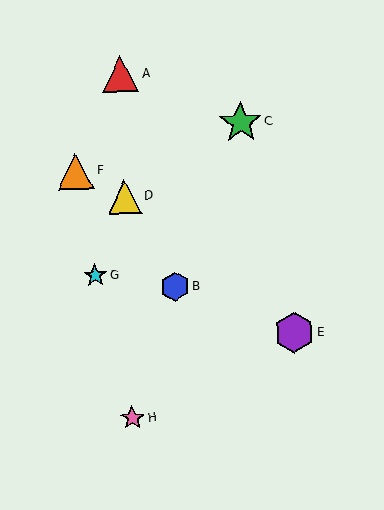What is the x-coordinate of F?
Object F is at x≈76.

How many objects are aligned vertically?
3 objects (A, D, H) are aligned vertically.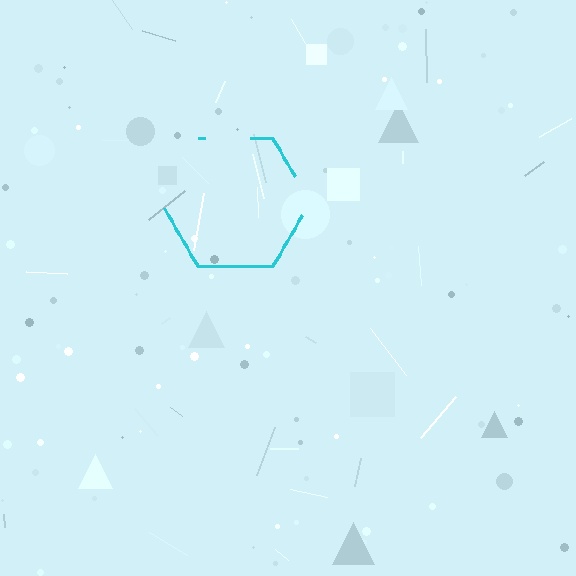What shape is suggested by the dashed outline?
The dashed outline suggests a hexagon.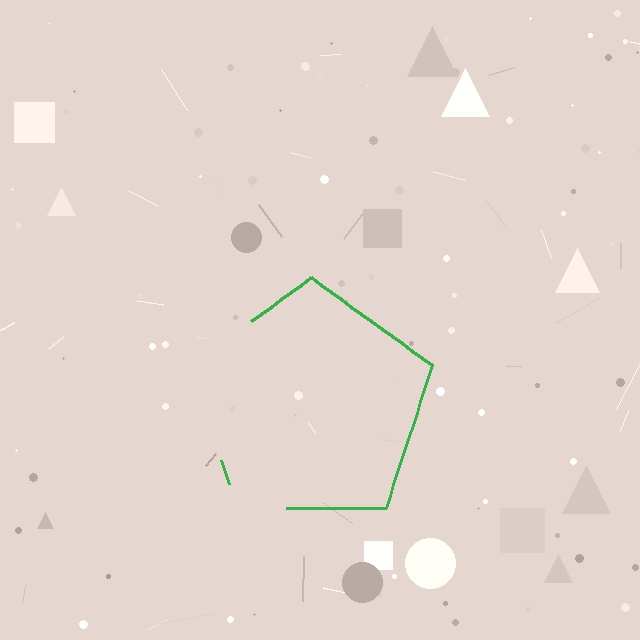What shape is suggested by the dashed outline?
The dashed outline suggests a pentagon.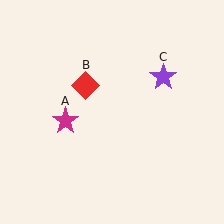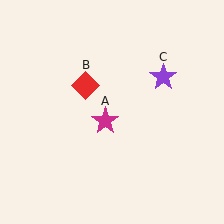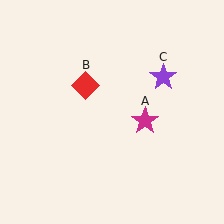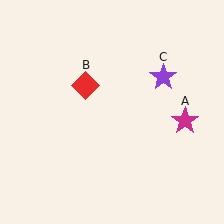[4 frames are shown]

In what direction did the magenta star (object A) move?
The magenta star (object A) moved right.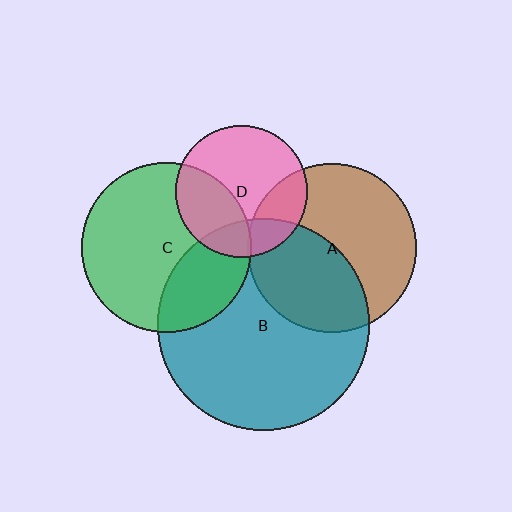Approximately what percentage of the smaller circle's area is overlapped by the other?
Approximately 25%.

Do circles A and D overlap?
Yes.